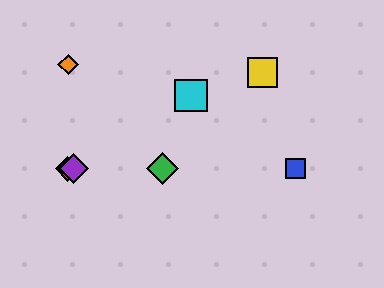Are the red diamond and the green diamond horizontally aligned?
Yes, both are at y≈169.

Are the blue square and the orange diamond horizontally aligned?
No, the blue square is at y≈169 and the orange diamond is at y≈65.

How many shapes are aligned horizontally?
4 shapes (the red diamond, the blue square, the green diamond, the purple diamond) are aligned horizontally.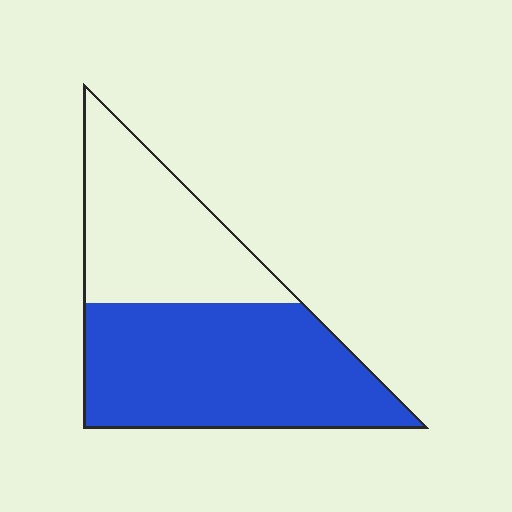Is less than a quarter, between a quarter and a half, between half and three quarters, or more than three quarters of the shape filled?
Between half and three quarters.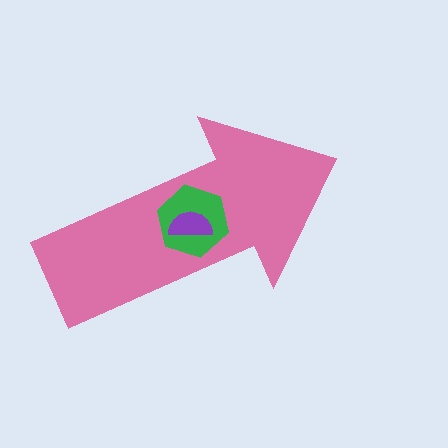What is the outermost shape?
The pink arrow.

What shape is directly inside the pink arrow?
The green hexagon.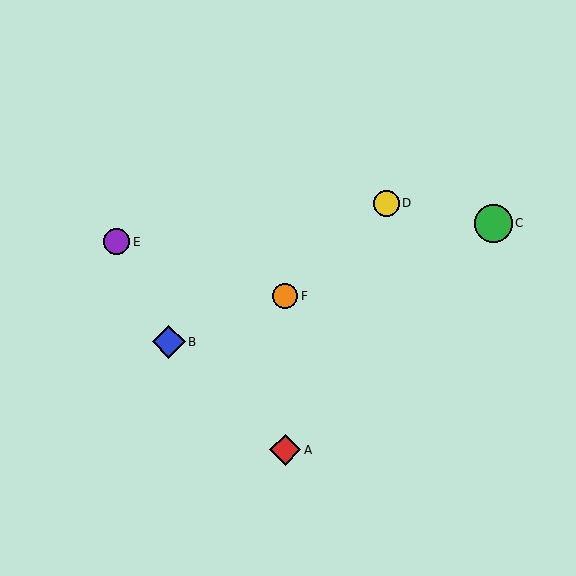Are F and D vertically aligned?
No, F is at x≈285 and D is at x≈386.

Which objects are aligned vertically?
Objects A, F are aligned vertically.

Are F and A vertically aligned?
Yes, both are at x≈285.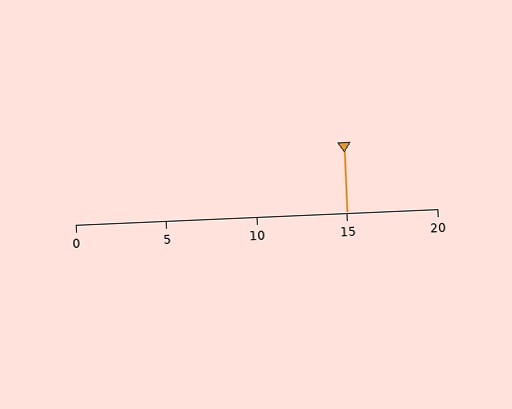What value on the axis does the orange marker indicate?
The marker indicates approximately 15.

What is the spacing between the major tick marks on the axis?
The major ticks are spaced 5 apart.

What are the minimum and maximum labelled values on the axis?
The axis runs from 0 to 20.